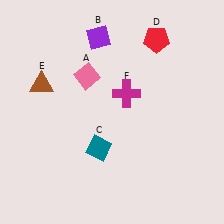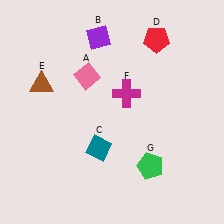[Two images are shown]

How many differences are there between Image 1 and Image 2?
There is 1 difference between the two images.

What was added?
A green pentagon (G) was added in Image 2.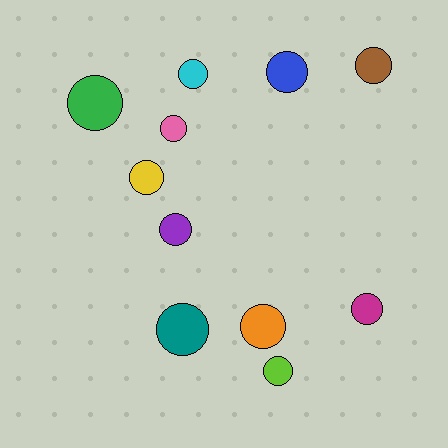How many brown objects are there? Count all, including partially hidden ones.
There is 1 brown object.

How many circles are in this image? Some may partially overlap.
There are 11 circles.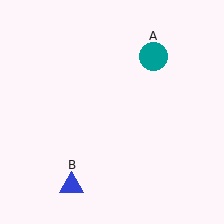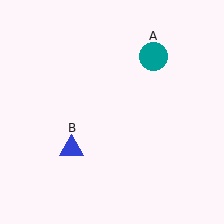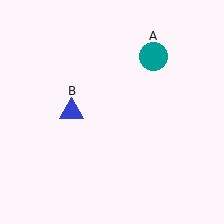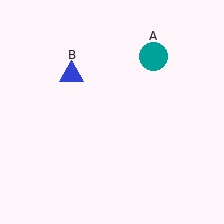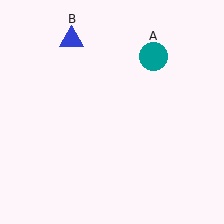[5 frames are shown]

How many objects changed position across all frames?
1 object changed position: blue triangle (object B).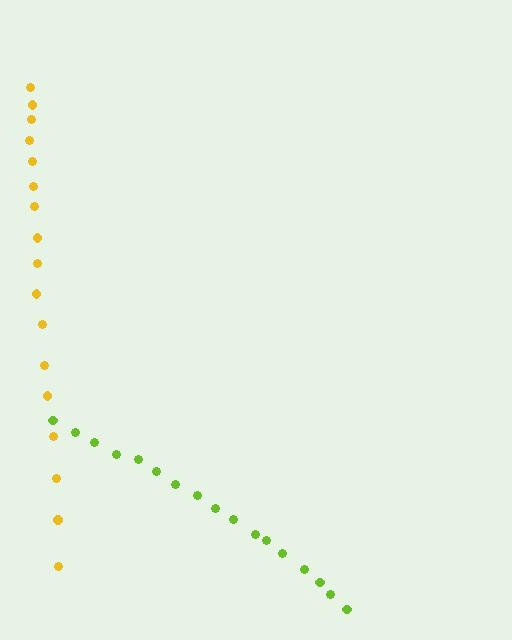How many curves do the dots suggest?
There are 2 distinct paths.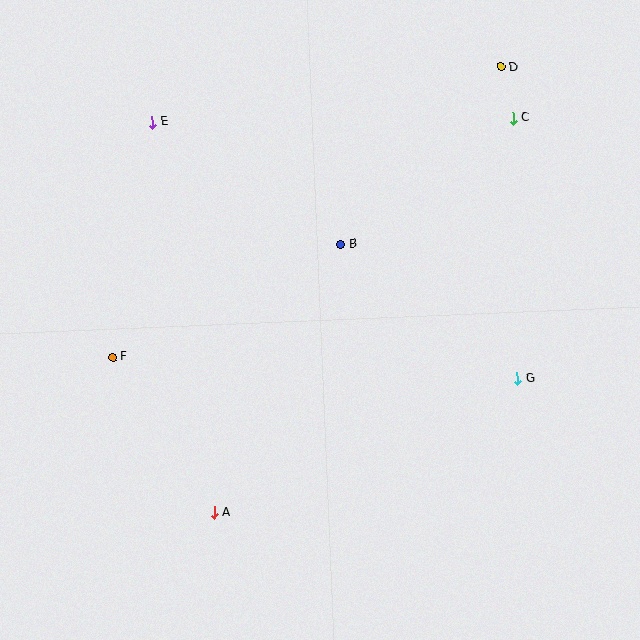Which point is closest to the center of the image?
Point B at (340, 244) is closest to the center.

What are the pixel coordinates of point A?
Point A is at (214, 513).